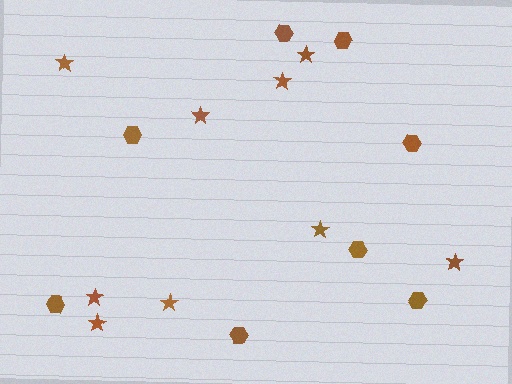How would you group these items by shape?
There are 2 groups: one group of stars (9) and one group of hexagons (8).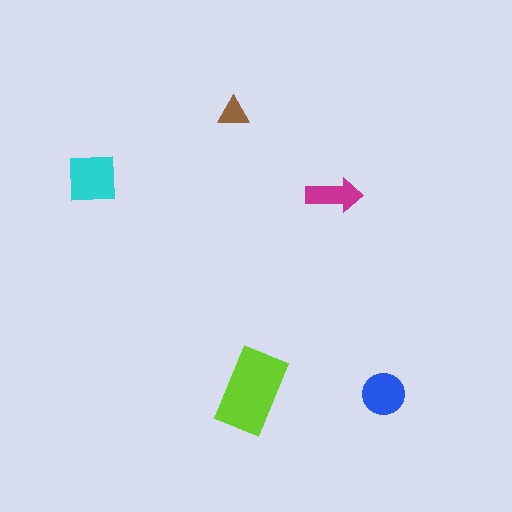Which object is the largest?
The lime rectangle.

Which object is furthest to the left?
The cyan square is leftmost.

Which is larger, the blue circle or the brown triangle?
The blue circle.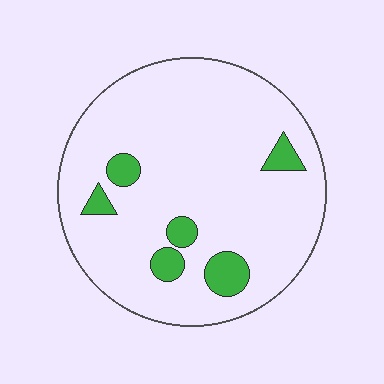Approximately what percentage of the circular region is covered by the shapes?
Approximately 10%.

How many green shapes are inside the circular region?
6.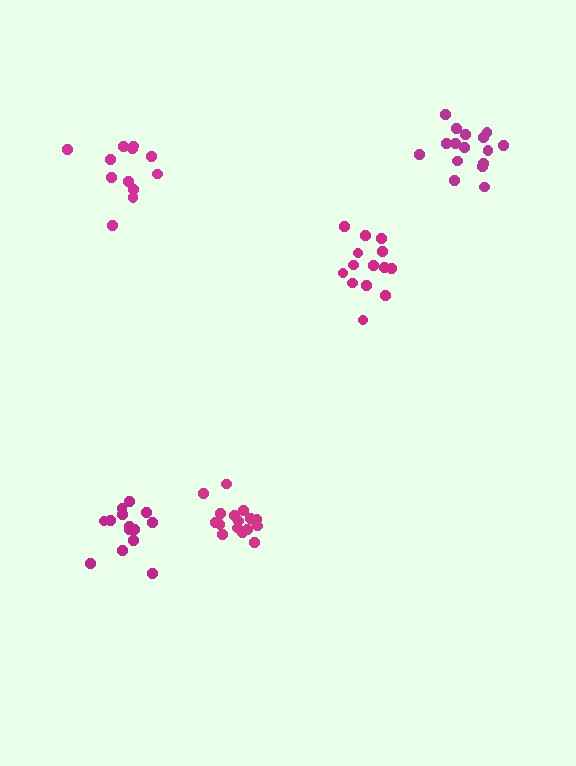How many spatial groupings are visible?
There are 5 spatial groupings.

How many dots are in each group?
Group 1: 14 dots, Group 2: 16 dots, Group 3: 12 dots, Group 4: 14 dots, Group 5: 17 dots (73 total).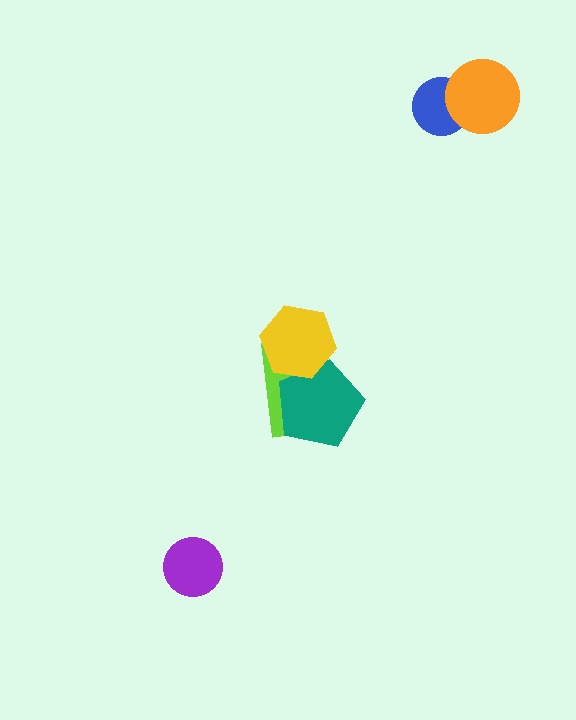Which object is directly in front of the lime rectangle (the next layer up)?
The teal pentagon is directly in front of the lime rectangle.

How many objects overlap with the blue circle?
1 object overlaps with the blue circle.